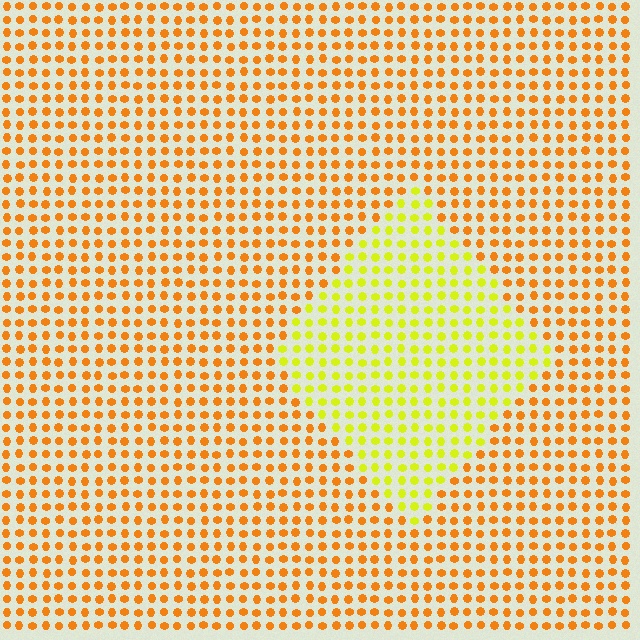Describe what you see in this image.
The image is filled with small orange elements in a uniform arrangement. A diamond-shaped region is visible where the elements are tinted to a slightly different hue, forming a subtle color boundary.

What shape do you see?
I see a diamond.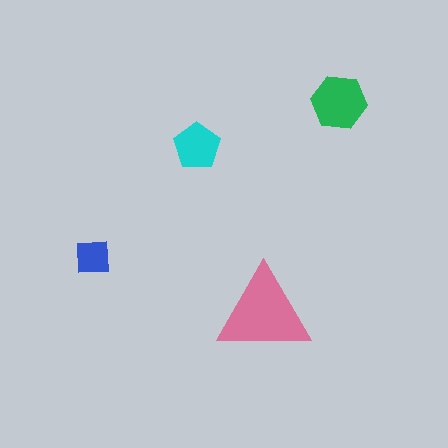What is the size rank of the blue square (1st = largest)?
4th.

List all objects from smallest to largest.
The blue square, the cyan pentagon, the green hexagon, the pink triangle.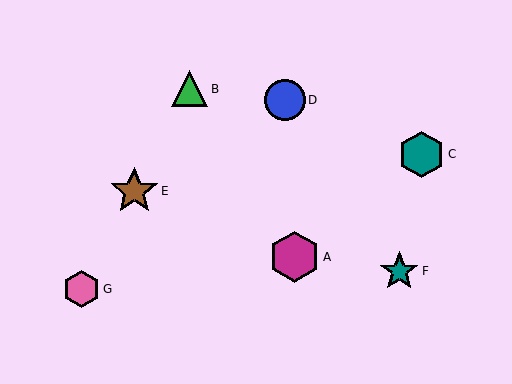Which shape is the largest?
The magenta hexagon (labeled A) is the largest.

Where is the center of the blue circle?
The center of the blue circle is at (285, 100).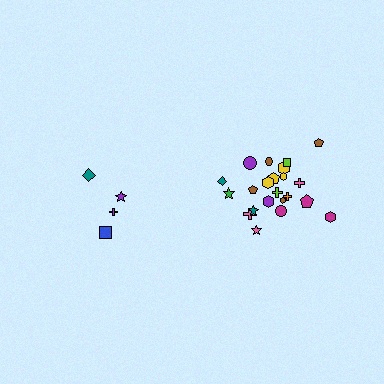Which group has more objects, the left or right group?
The right group.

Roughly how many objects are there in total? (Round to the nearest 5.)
Roughly 25 objects in total.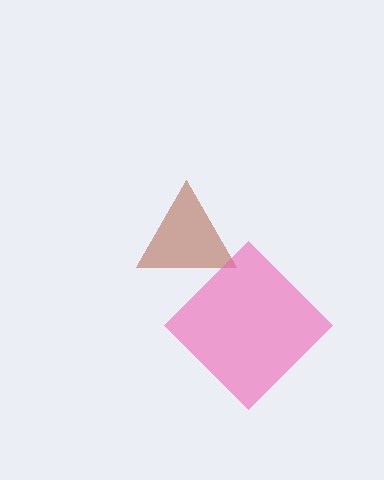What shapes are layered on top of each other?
The layered shapes are: a brown triangle, a pink diamond.